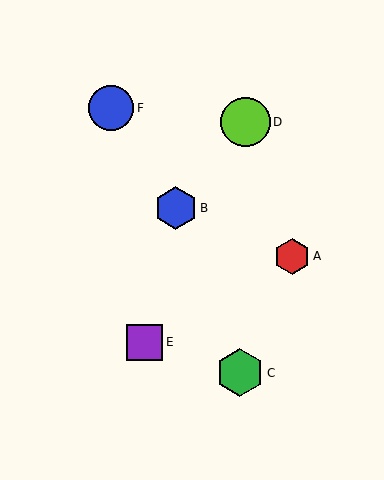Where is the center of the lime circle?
The center of the lime circle is at (246, 122).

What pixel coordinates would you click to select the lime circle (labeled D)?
Click at (246, 122) to select the lime circle D.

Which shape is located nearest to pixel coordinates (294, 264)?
The red hexagon (labeled A) at (292, 256) is nearest to that location.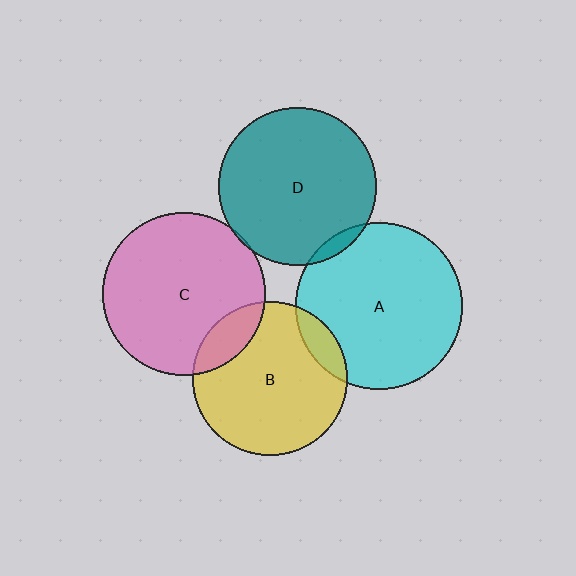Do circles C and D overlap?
Yes.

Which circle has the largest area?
Circle A (cyan).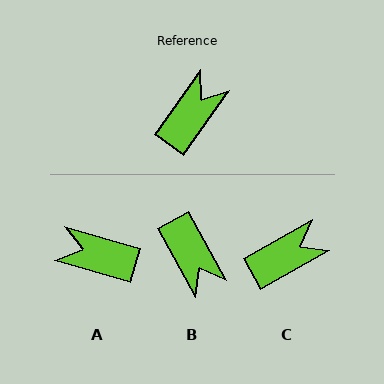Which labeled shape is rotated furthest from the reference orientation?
B, about 116 degrees away.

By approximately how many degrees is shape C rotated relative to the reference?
Approximately 26 degrees clockwise.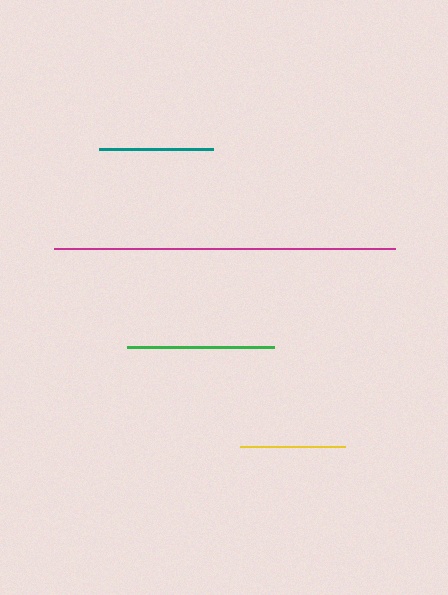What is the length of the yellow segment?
The yellow segment is approximately 104 pixels long.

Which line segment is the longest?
The magenta line is the longest at approximately 341 pixels.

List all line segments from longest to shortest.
From longest to shortest: magenta, green, teal, yellow.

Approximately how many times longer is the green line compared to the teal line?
The green line is approximately 1.3 times the length of the teal line.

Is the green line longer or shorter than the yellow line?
The green line is longer than the yellow line.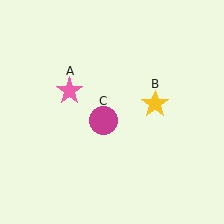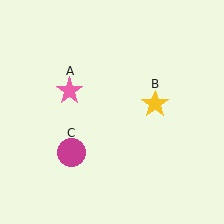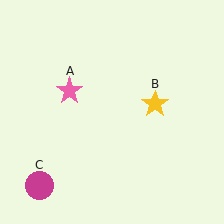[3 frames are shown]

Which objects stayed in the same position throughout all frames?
Pink star (object A) and yellow star (object B) remained stationary.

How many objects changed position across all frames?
1 object changed position: magenta circle (object C).